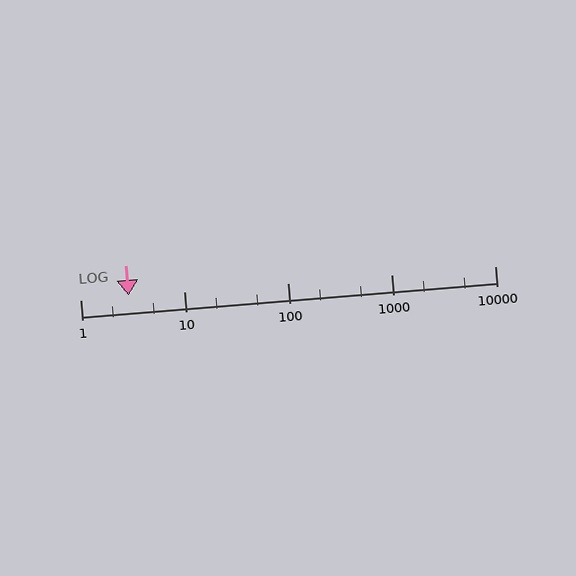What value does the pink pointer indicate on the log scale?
The pointer indicates approximately 2.9.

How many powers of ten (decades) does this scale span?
The scale spans 4 decades, from 1 to 10000.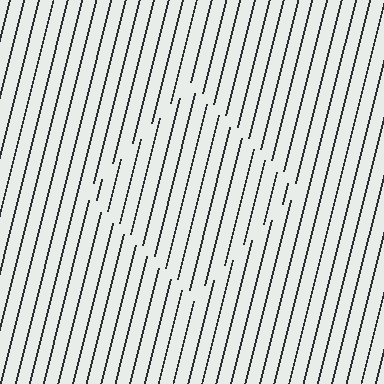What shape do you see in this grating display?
An illusory square. The interior of the shape contains the same grating, shifted by half a period — the contour is defined by the phase discontinuity where line-ends from the inner and outer gratings abut.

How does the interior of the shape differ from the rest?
The interior of the shape contains the same grating, shifted by half a period — the contour is defined by the phase discontinuity where line-ends from the inner and outer gratings abut.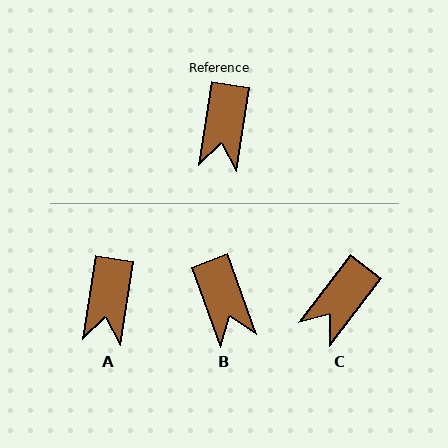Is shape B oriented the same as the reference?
No, it is off by about 30 degrees.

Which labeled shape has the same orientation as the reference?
A.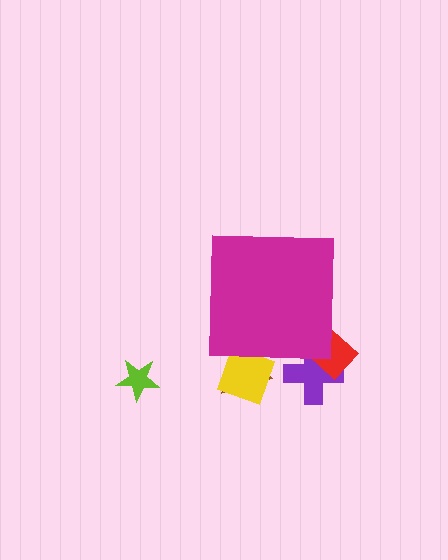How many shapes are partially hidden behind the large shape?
4 shapes are partially hidden.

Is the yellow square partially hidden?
Yes, the yellow square is partially hidden behind the magenta square.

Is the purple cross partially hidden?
Yes, the purple cross is partially hidden behind the magenta square.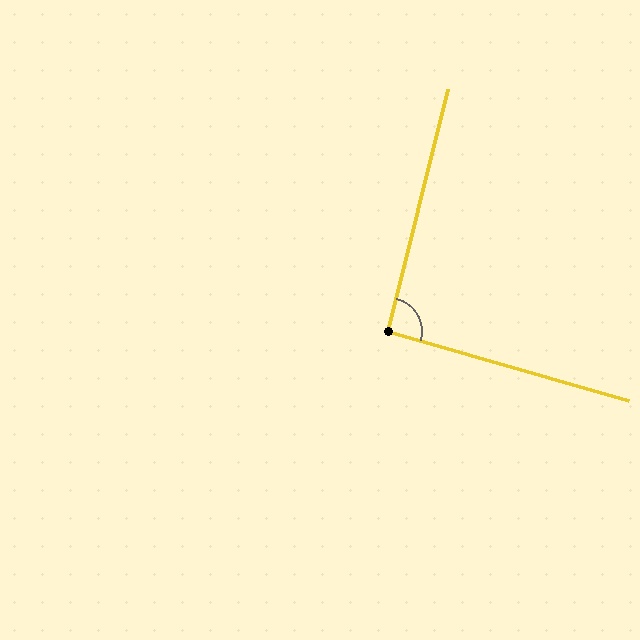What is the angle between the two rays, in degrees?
Approximately 92 degrees.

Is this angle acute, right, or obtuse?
It is approximately a right angle.